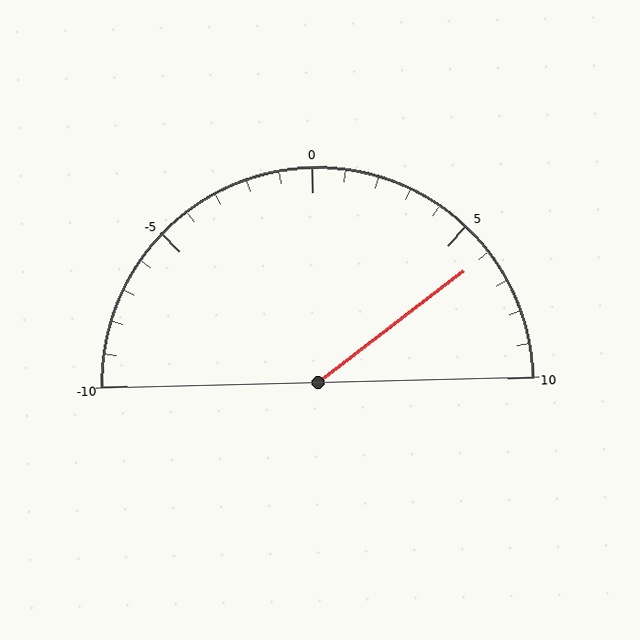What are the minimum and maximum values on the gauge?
The gauge ranges from -10 to 10.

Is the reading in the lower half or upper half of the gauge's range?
The reading is in the upper half of the range (-10 to 10).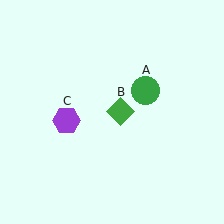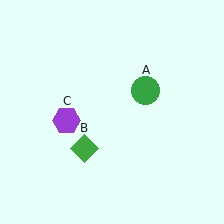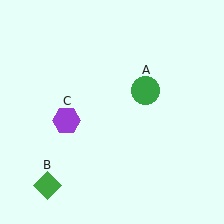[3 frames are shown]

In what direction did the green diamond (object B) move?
The green diamond (object B) moved down and to the left.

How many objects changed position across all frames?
1 object changed position: green diamond (object B).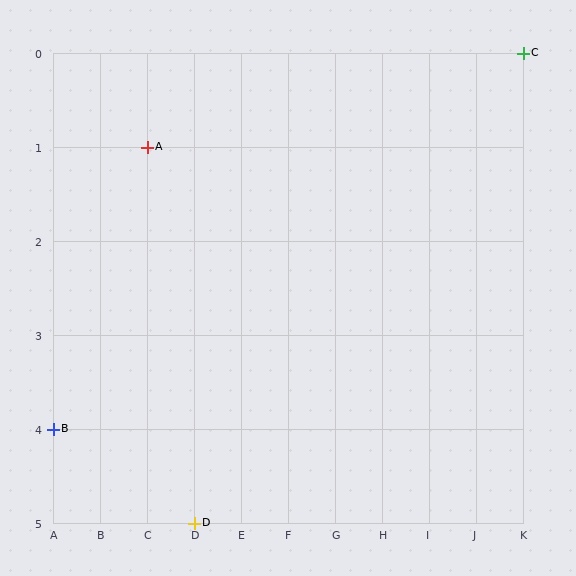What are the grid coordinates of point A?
Point A is at grid coordinates (C, 1).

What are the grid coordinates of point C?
Point C is at grid coordinates (K, 0).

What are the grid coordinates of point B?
Point B is at grid coordinates (A, 4).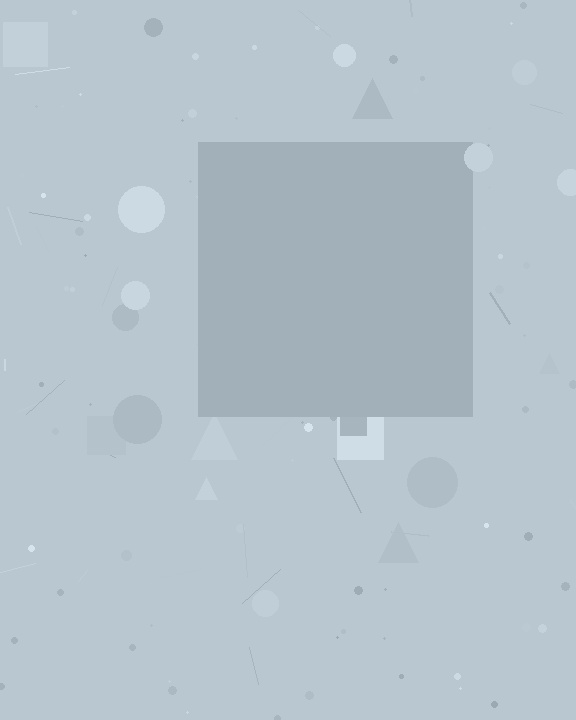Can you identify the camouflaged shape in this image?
The camouflaged shape is a square.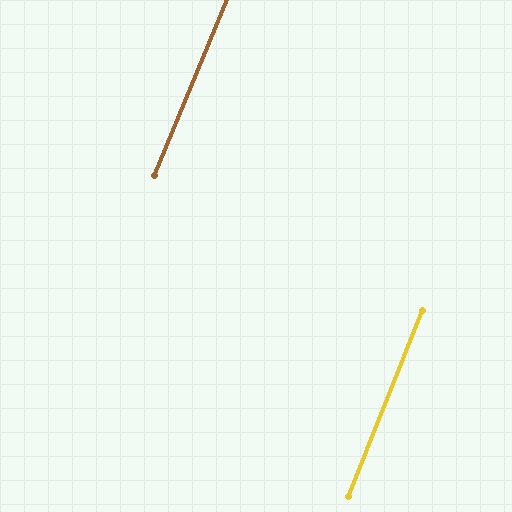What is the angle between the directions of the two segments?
Approximately 1 degree.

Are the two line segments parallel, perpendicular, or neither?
Parallel — their directions differ by only 1.0°.